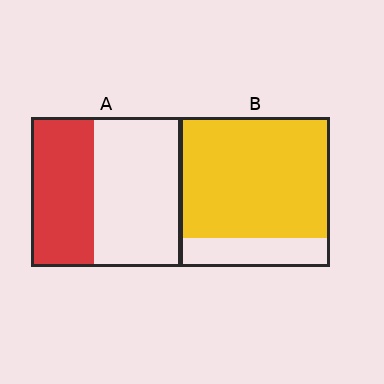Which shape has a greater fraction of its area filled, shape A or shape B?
Shape B.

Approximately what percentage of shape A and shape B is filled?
A is approximately 40% and B is approximately 80%.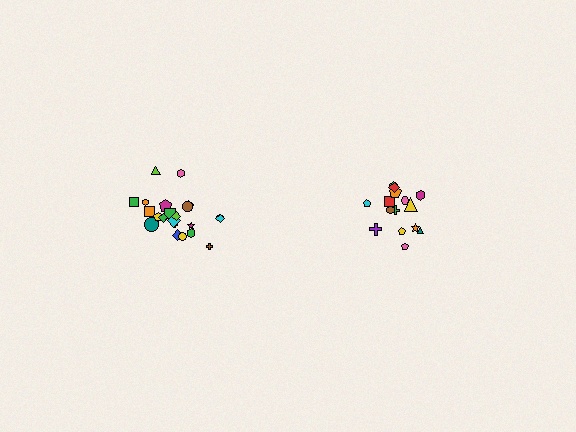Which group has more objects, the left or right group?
The left group.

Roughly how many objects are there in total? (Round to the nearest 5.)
Roughly 40 objects in total.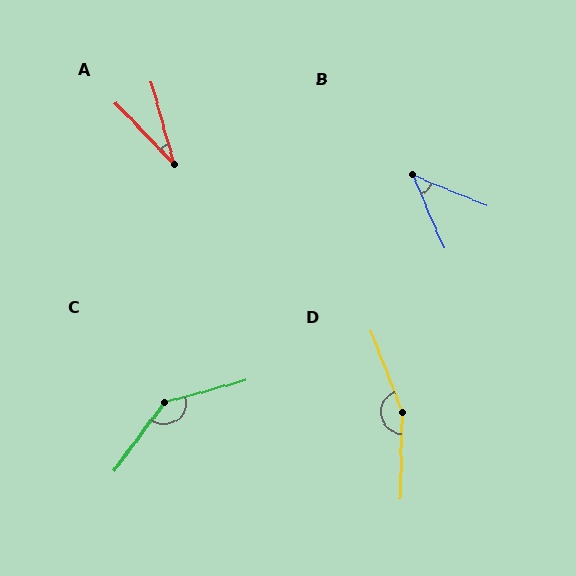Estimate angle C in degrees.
Approximately 141 degrees.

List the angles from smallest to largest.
A (28°), B (44°), C (141°), D (158°).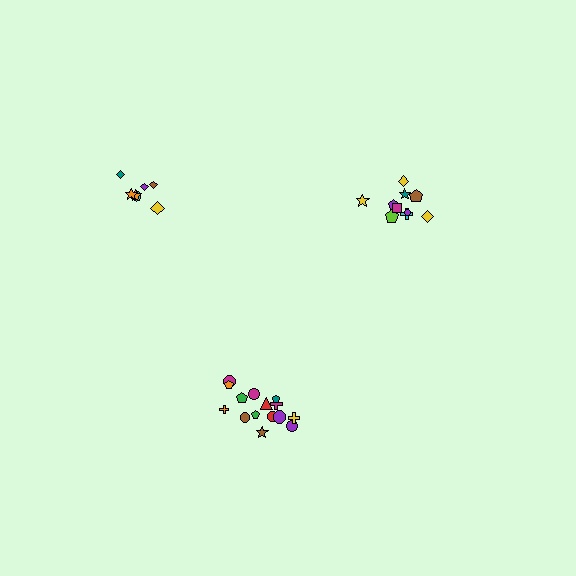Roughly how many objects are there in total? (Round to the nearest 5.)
Roughly 30 objects in total.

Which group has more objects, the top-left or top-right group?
The top-right group.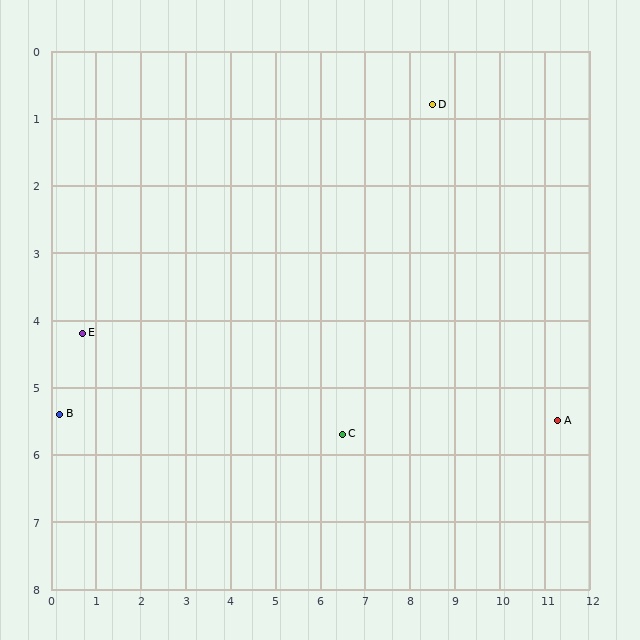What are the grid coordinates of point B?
Point B is at approximately (0.2, 5.4).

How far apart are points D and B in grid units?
Points D and B are about 9.5 grid units apart.